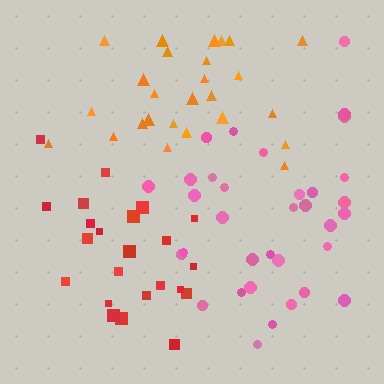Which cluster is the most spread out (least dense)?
Orange.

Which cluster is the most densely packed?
Red.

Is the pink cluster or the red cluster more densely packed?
Red.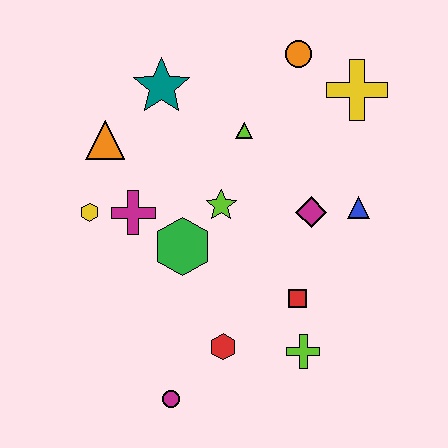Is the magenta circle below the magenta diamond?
Yes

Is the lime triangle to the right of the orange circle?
No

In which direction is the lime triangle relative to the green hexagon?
The lime triangle is above the green hexagon.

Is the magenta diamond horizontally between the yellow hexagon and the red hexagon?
No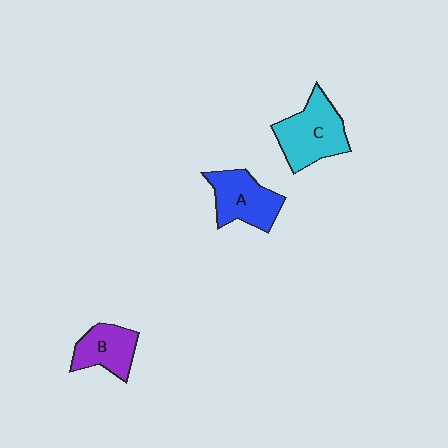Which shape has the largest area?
Shape C (cyan).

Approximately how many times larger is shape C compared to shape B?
Approximately 1.4 times.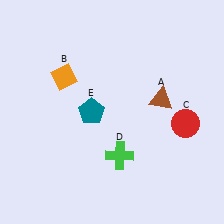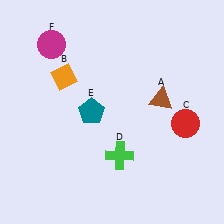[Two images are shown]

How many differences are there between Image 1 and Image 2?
There is 1 difference between the two images.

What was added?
A magenta circle (F) was added in Image 2.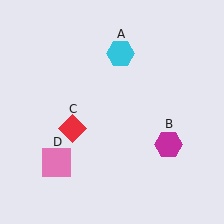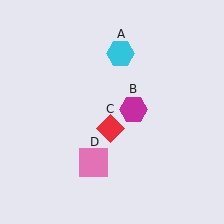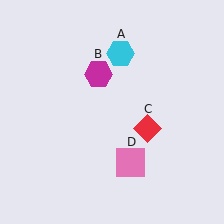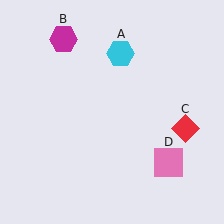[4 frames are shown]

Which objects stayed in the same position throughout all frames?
Cyan hexagon (object A) remained stationary.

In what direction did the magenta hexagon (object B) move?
The magenta hexagon (object B) moved up and to the left.